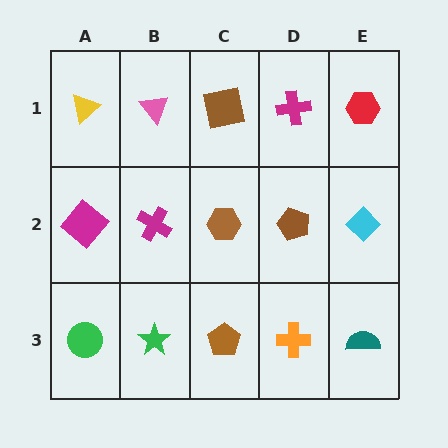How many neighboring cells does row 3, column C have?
3.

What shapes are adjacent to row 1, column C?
A brown hexagon (row 2, column C), a pink triangle (row 1, column B), a magenta cross (row 1, column D).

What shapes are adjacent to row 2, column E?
A red hexagon (row 1, column E), a teal semicircle (row 3, column E), a brown pentagon (row 2, column D).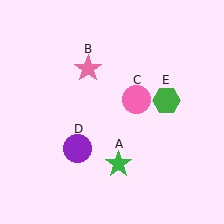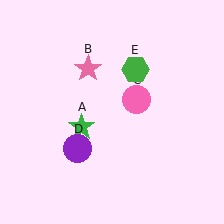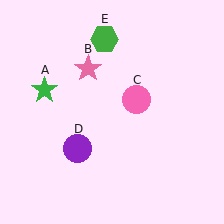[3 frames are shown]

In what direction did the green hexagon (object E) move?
The green hexagon (object E) moved up and to the left.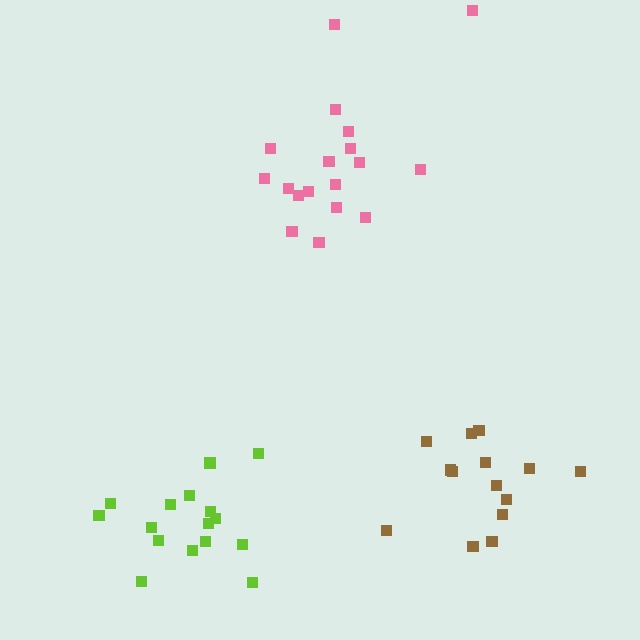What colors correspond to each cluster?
The clusters are colored: brown, pink, lime.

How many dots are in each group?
Group 1: 14 dots, Group 2: 18 dots, Group 3: 16 dots (48 total).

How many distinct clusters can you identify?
There are 3 distinct clusters.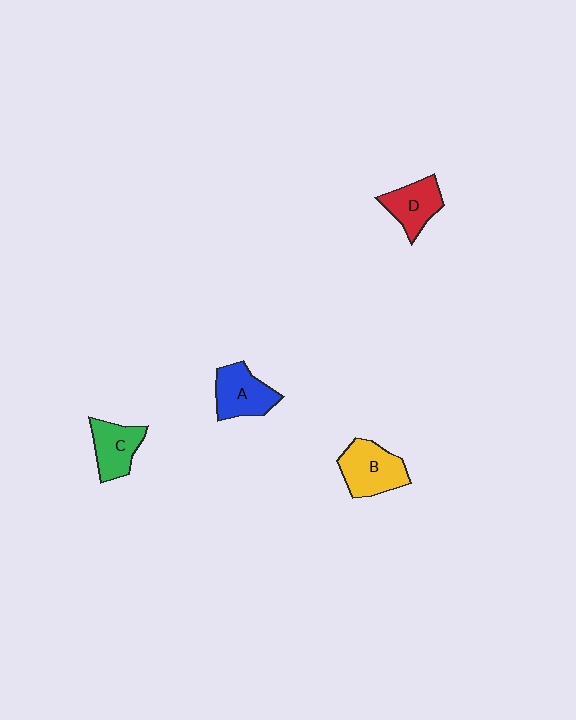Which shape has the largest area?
Shape B (yellow).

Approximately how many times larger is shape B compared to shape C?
Approximately 1.3 times.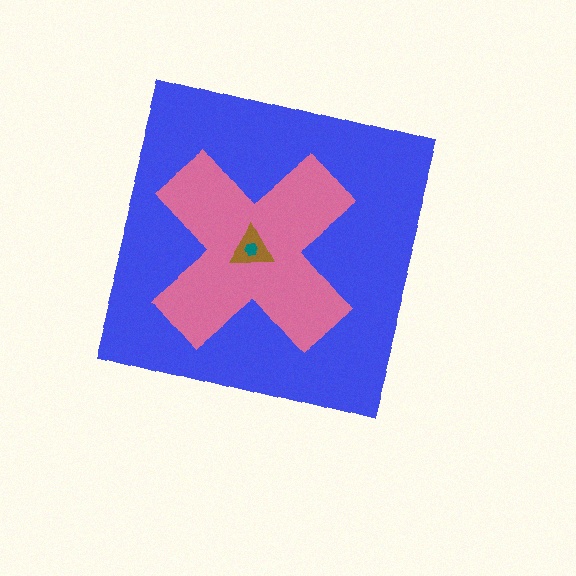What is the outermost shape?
The blue square.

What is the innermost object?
The teal hexagon.